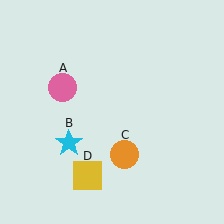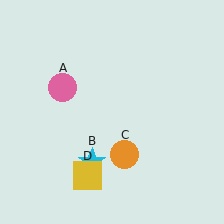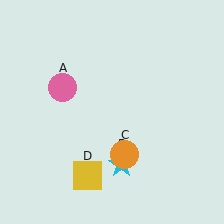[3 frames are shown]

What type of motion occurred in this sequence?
The cyan star (object B) rotated counterclockwise around the center of the scene.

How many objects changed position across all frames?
1 object changed position: cyan star (object B).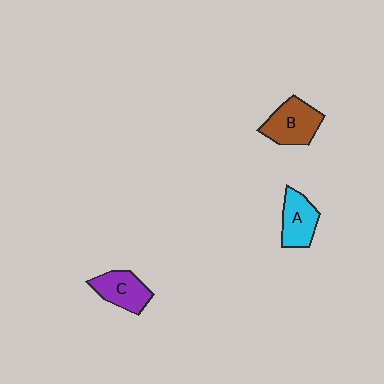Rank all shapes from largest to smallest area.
From largest to smallest: B (brown), C (purple), A (cyan).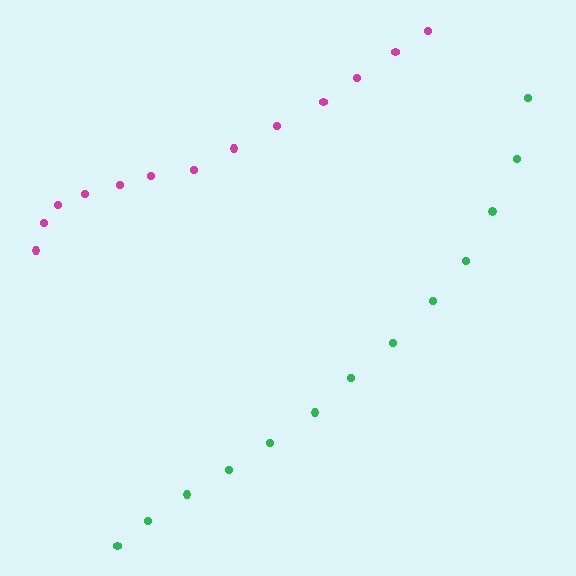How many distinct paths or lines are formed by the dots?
There are 2 distinct paths.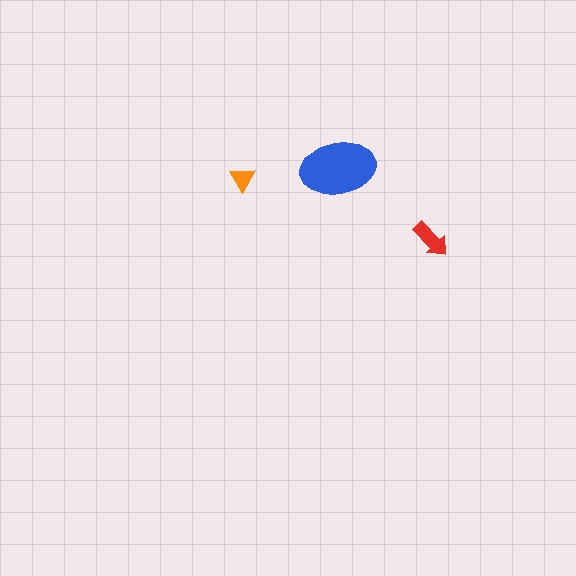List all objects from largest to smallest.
The blue ellipse, the red arrow, the orange triangle.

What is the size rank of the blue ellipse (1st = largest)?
1st.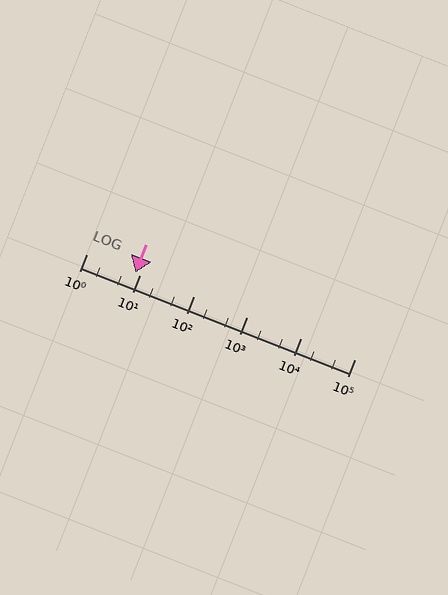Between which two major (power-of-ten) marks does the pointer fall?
The pointer is between 1 and 10.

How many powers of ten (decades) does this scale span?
The scale spans 5 decades, from 1 to 100000.